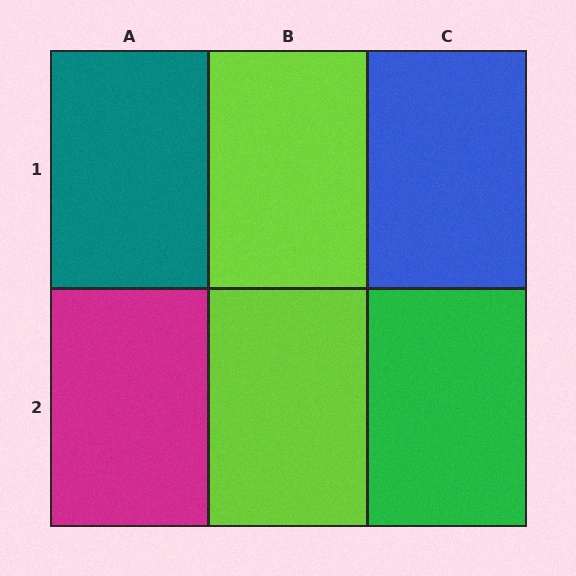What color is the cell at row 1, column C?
Blue.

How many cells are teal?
1 cell is teal.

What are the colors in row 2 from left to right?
Magenta, lime, green.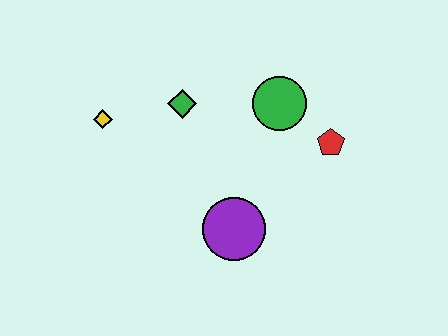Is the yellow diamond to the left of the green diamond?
Yes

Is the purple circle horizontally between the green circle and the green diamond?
Yes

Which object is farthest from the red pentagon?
The yellow diamond is farthest from the red pentagon.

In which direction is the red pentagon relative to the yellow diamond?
The red pentagon is to the right of the yellow diamond.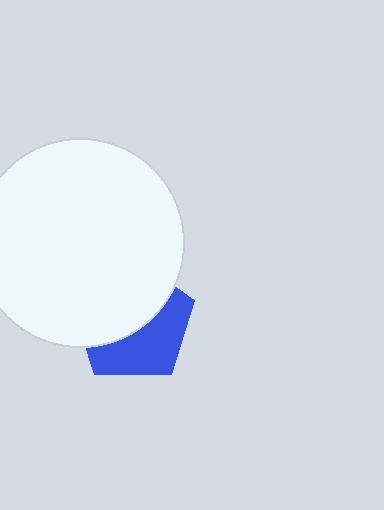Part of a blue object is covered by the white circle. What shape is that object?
It is a pentagon.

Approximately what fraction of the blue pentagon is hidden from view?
Roughly 55% of the blue pentagon is hidden behind the white circle.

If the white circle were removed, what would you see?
You would see the complete blue pentagon.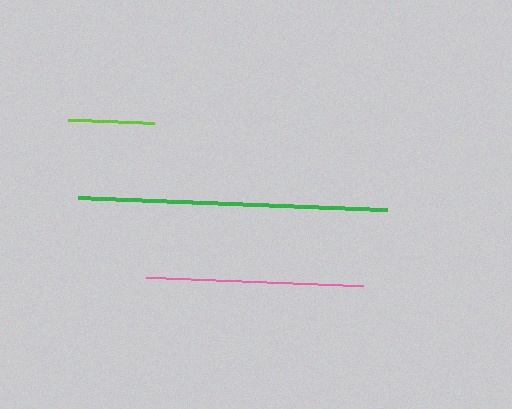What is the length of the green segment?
The green segment is approximately 309 pixels long.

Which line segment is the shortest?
The lime line is the shortest at approximately 86 pixels.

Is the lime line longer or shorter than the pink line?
The pink line is longer than the lime line.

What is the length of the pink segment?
The pink segment is approximately 217 pixels long.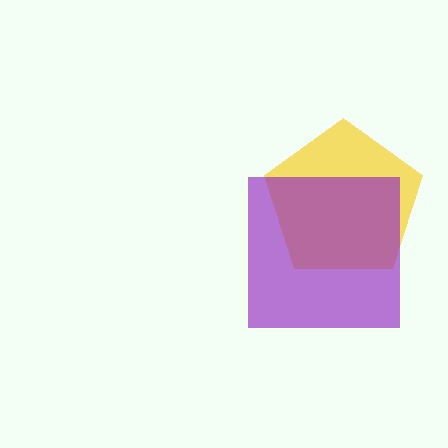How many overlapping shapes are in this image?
There are 2 overlapping shapes in the image.